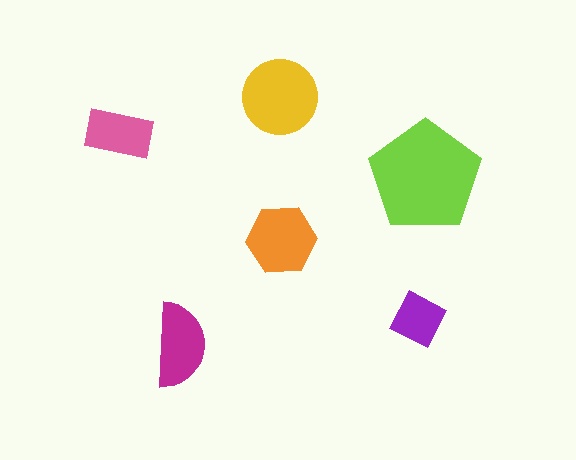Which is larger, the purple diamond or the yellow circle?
The yellow circle.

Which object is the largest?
The lime pentagon.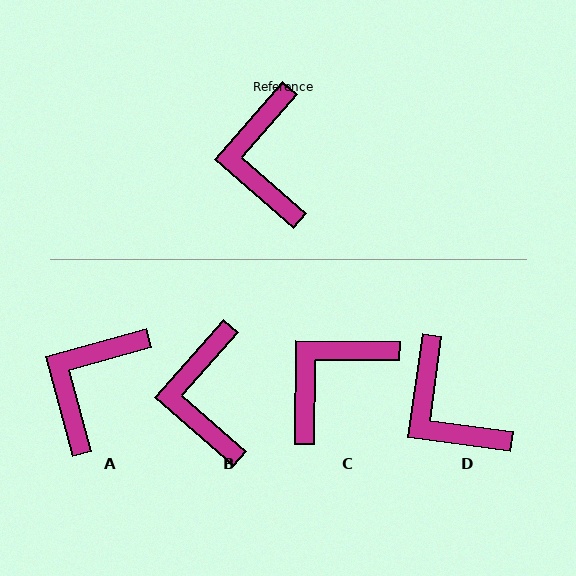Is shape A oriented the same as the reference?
No, it is off by about 34 degrees.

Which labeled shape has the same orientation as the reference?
B.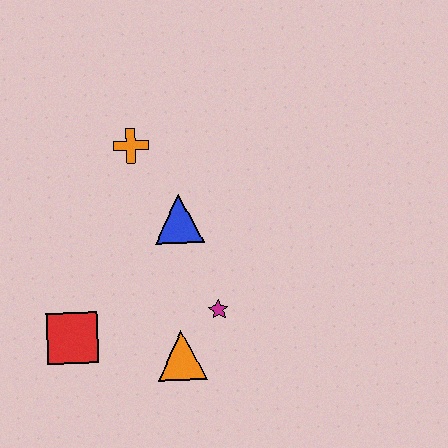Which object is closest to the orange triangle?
The magenta star is closest to the orange triangle.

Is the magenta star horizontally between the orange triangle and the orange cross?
No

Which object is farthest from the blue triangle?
The red square is farthest from the blue triangle.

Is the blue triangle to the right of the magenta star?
No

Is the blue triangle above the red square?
Yes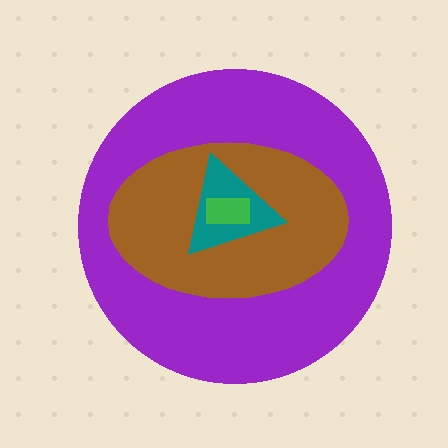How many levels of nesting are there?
4.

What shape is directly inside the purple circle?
The brown ellipse.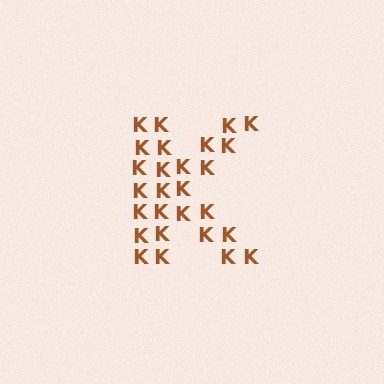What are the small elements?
The small elements are letter K's.